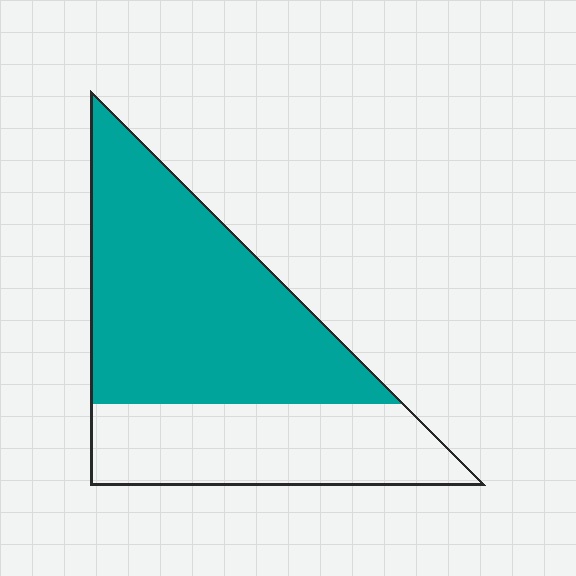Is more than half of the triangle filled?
Yes.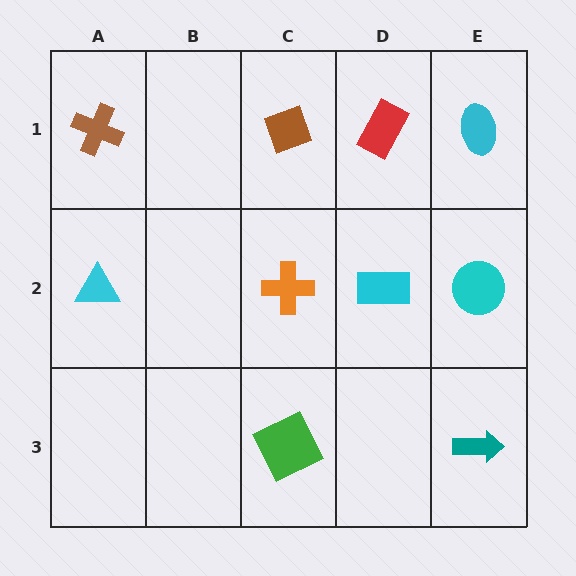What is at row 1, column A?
A brown cross.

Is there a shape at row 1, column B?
No, that cell is empty.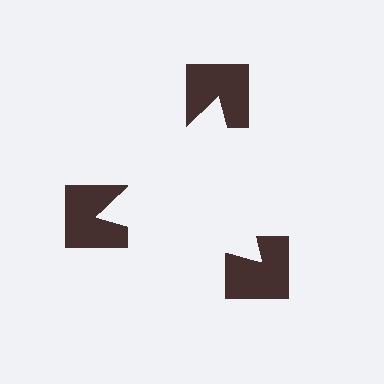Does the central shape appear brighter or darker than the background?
It typically appears slightly brighter than the background, even though no actual brightness change is drawn.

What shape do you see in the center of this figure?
An illusory triangle — its edges are inferred from the aligned wedge cuts in the notched squares, not physically drawn.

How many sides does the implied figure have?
3 sides.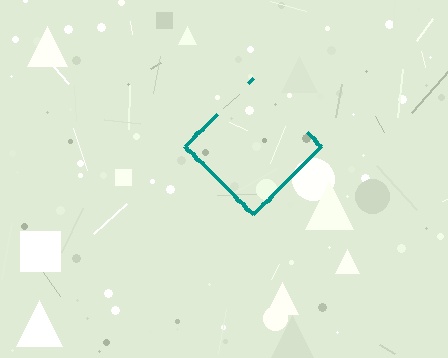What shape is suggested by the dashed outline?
The dashed outline suggests a diamond.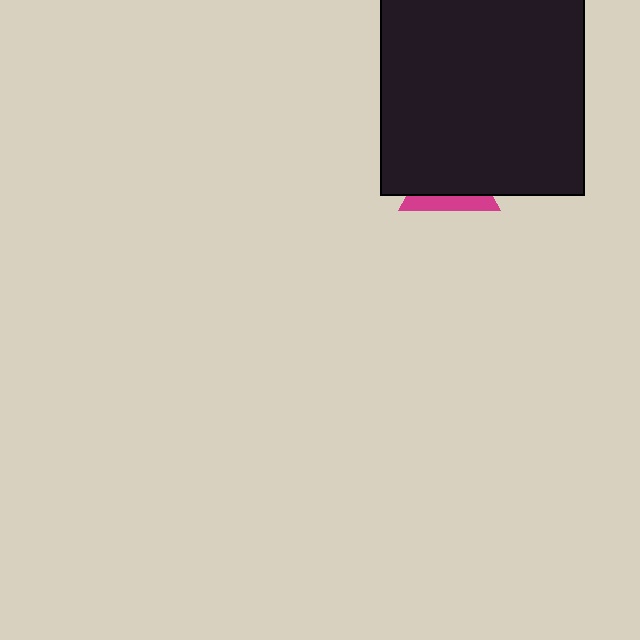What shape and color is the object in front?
The object in front is a black square.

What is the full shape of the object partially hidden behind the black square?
The partially hidden object is a magenta triangle.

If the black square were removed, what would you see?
You would see the complete magenta triangle.